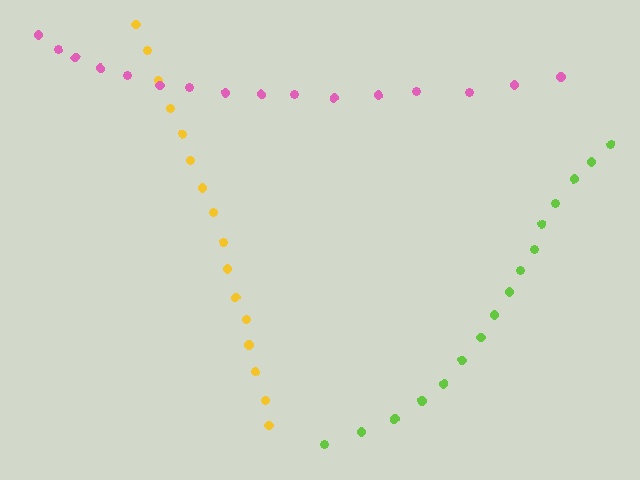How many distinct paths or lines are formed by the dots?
There are 3 distinct paths.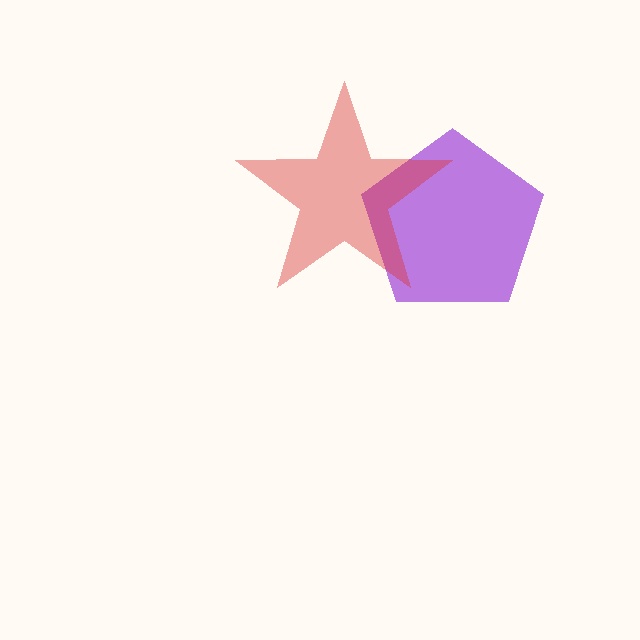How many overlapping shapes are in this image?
There are 2 overlapping shapes in the image.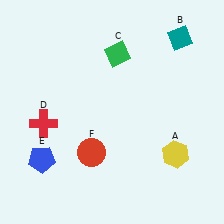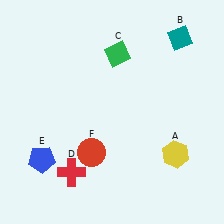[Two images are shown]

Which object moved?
The red cross (D) moved down.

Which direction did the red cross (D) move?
The red cross (D) moved down.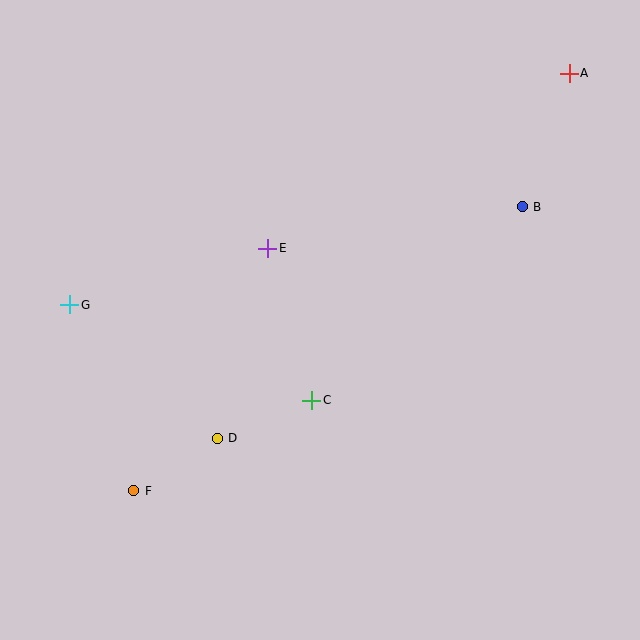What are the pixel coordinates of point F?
Point F is at (134, 491).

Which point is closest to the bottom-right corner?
Point C is closest to the bottom-right corner.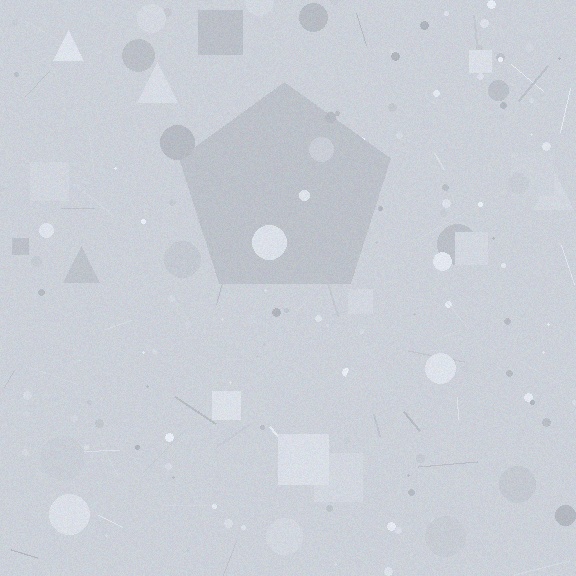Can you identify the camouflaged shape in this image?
The camouflaged shape is a pentagon.